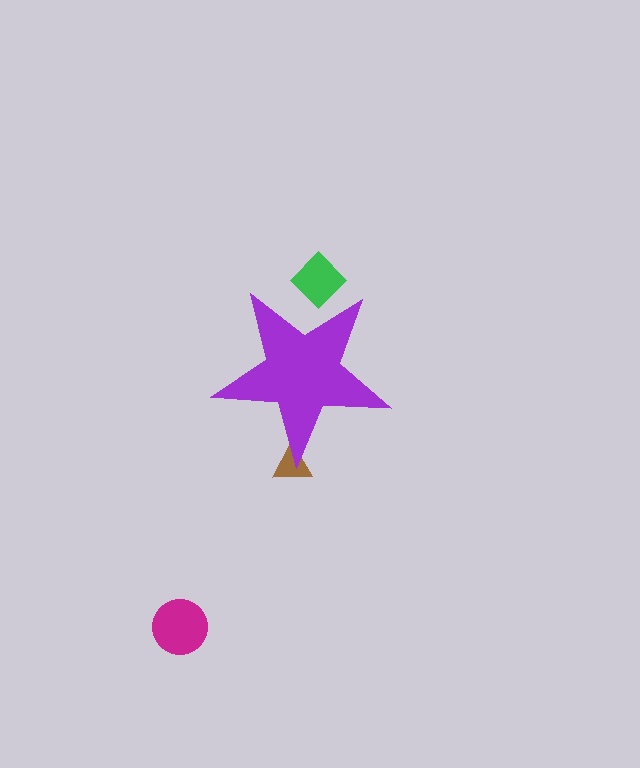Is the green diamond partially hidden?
Yes, the green diamond is partially hidden behind the purple star.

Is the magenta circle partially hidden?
No, the magenta circle is fully visible.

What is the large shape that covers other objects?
A purple star.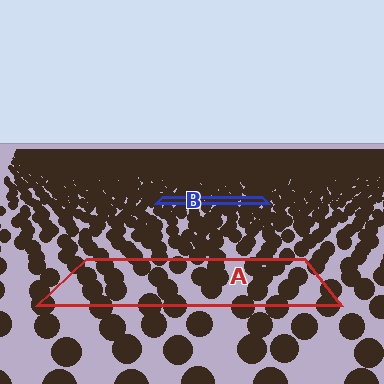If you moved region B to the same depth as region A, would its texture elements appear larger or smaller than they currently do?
They would appear larger. At a closer depth, the same texture elements are projected at a bigger on-screen size.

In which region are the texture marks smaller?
The texture marks are smaller in region B, because it is farther away.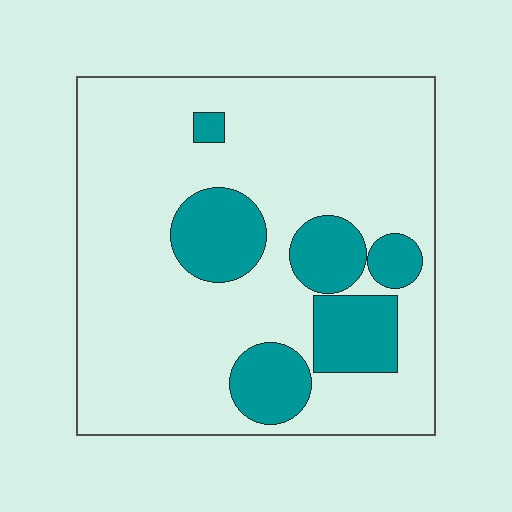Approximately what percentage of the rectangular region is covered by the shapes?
Approximately 20%.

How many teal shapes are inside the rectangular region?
6.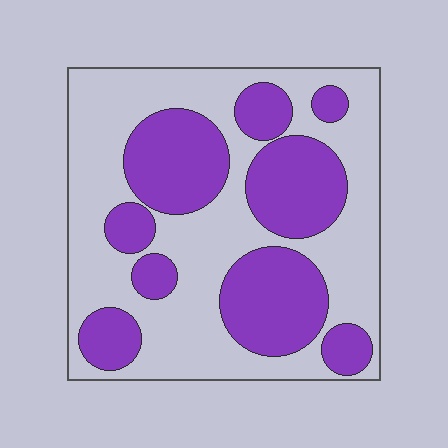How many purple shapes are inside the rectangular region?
9.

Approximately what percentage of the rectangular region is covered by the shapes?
Approximately 40%.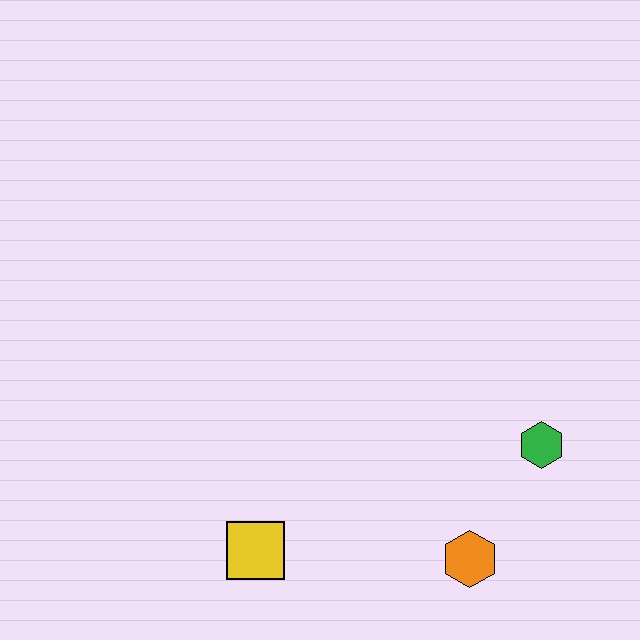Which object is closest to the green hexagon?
The orange hexagon is closest to the green hexagon.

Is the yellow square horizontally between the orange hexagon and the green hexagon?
No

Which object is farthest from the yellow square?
The green hexagon is farthest from the yellow square.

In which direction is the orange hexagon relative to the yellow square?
The orange hexagon is to the right of the yellow square.